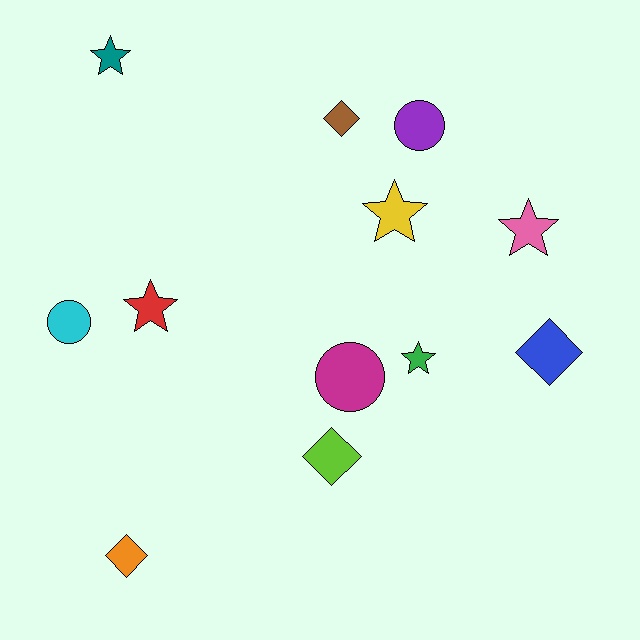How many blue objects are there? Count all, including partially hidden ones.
There is 1 blue object.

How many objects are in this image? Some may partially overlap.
There are 12 objects.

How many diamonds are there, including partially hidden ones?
There are 4 diamonds.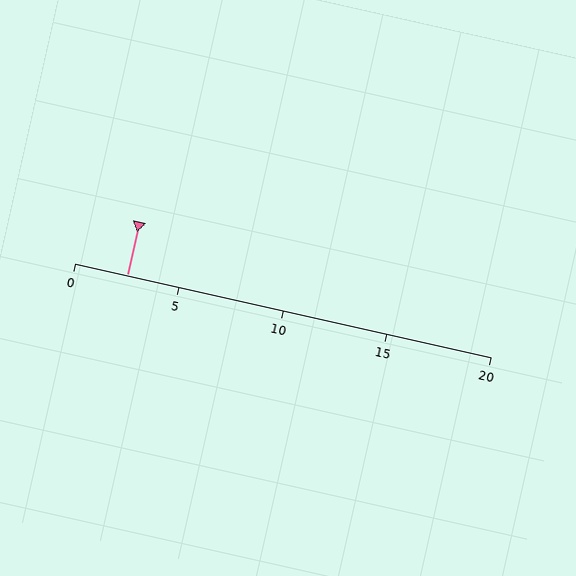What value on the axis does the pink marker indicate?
The marker indicates approximately 2.5.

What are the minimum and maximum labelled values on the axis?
The axis runs from 0 to 20.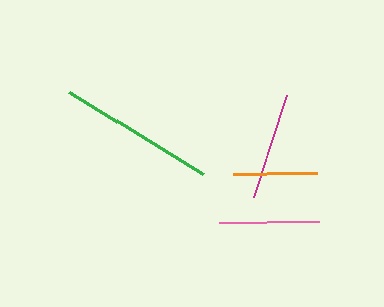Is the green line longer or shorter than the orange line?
The green line is longer than the orange line.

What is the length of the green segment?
The green segment is approximately 158 pixels long.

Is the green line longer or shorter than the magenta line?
The green line is longer than the magenta line.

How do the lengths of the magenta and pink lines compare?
The magenta and pink lines are approximately the same length.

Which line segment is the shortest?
The orange line is the shortest at approximately 84 pixels.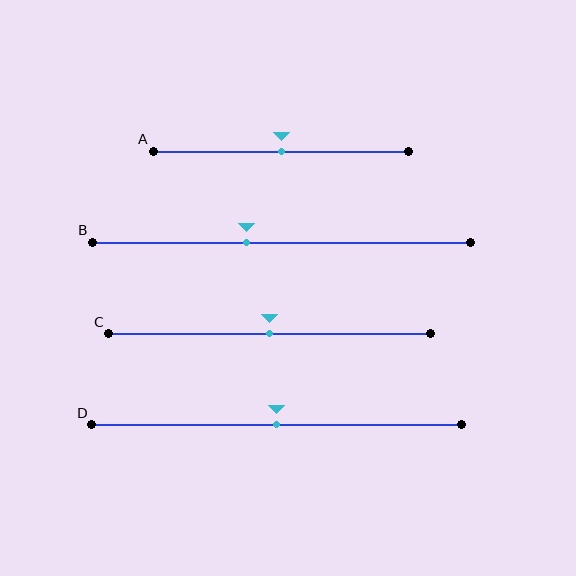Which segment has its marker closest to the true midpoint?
Segment A has its marker closest to the true midpoint.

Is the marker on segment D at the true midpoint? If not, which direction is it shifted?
Yes, the marker on segment D is at the true midpoint.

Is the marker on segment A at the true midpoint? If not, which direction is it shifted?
Yes, the marker on segment A is at the true midpoint.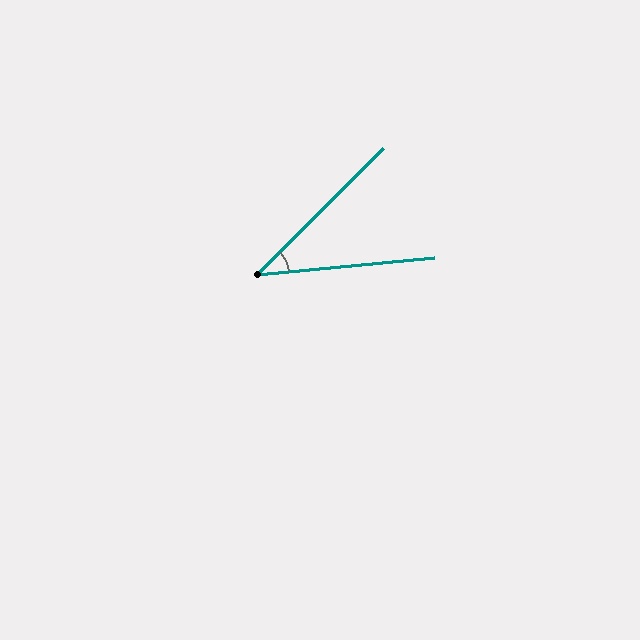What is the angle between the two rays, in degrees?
Approximately 39 degrees.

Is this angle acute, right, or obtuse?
It is acute.